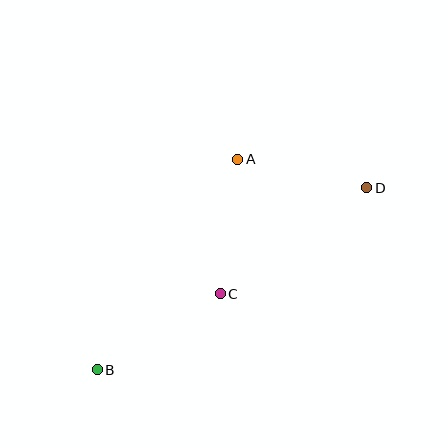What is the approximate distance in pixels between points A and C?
The distance between A and C is approximately 135 pixels.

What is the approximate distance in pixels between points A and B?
The distance between A and B is approximately 253 pixels.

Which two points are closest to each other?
Points A and D are closest to each other.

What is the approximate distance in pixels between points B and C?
The distance between B and C is approximately 145 pixels.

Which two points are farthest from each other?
Points B and D are farthest from each other.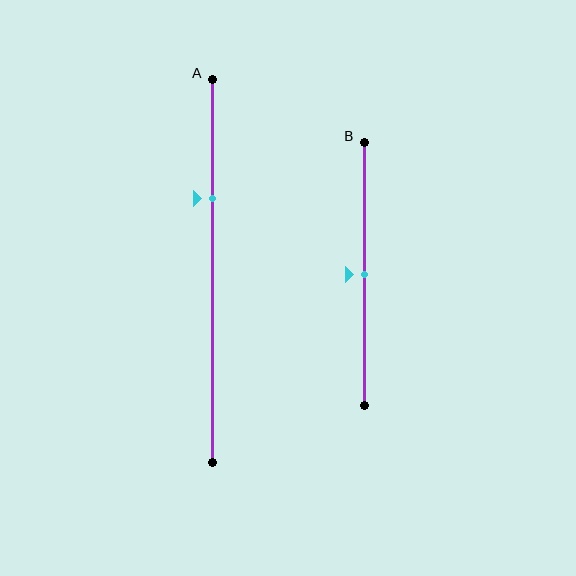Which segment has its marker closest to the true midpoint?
Segment B has its marker closest to the true midpoint.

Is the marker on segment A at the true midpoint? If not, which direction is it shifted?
No, the marker on segment A is shifted upward by about 19% of the segment length.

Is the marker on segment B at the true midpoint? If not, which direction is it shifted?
Yes, the marker on segment B is at the true midpoint.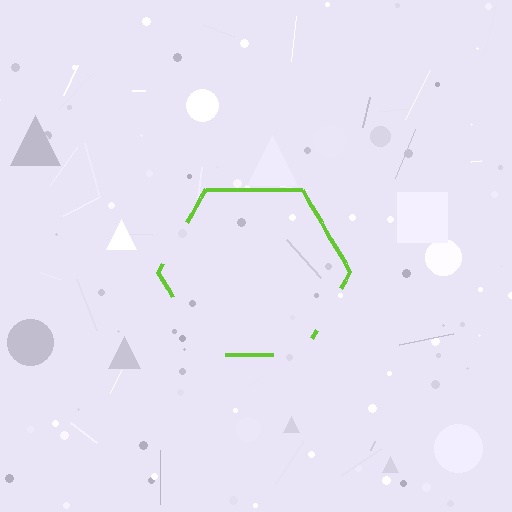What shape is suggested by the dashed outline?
The dashed outline suggests a hexagon.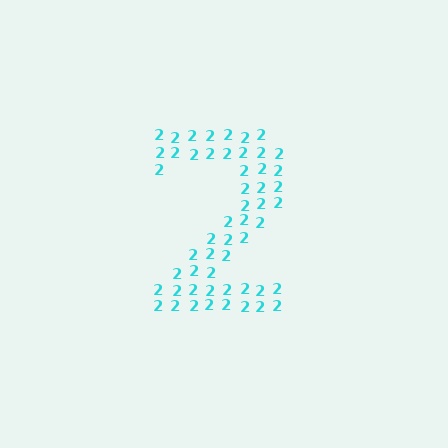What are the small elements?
The small elements are digit 2's.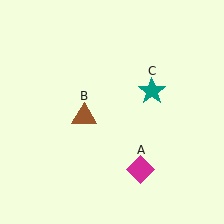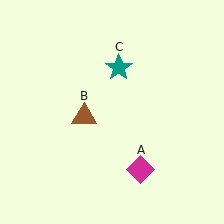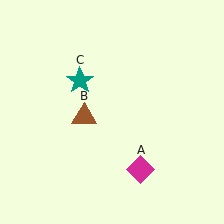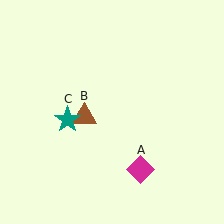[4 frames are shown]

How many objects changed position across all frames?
1 object changed position: teal star (object C).